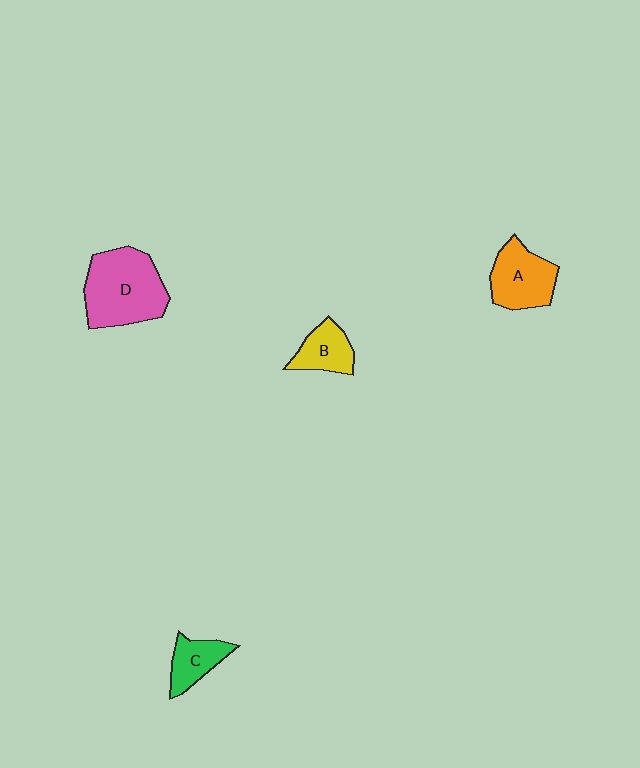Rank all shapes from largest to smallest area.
From largest to smallest: D (pink), A (orange), B (yellow), C (green).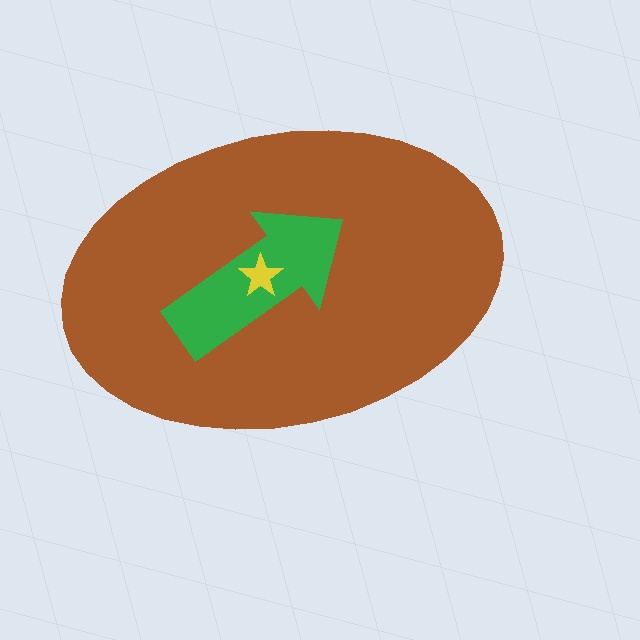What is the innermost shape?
The yellow star.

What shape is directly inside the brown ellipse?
The green arrow.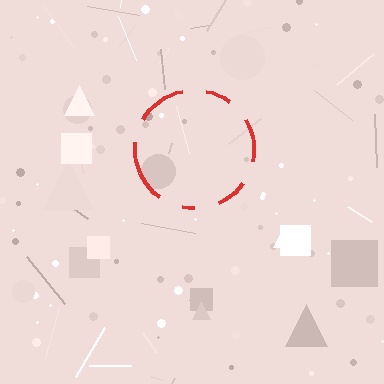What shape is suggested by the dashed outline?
The dashed outline suggests a circle.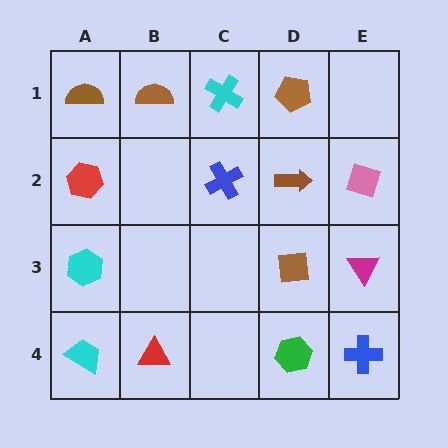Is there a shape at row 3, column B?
No, that cell is empty.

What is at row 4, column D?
A green hexagon.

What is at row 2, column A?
A red hexagon.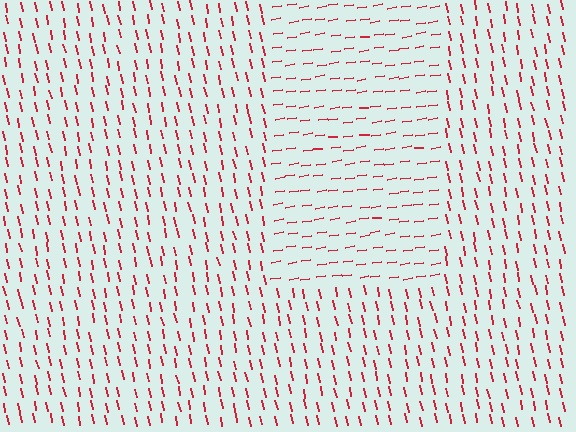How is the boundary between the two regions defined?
The boundary is defined purely by a change in line orientation (approximately 86 degrees difference). All lines are the same color and thickness.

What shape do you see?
I see a rectangle.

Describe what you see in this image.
The image is filled with small red line segments. A rectangle region in the image has lines oriented differently from the surrounding lines, creating a visible texture boundary.